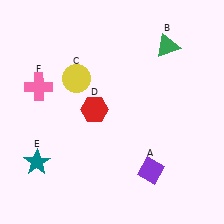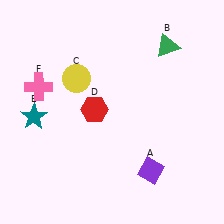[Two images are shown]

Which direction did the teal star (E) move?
The teal star (E) moved up.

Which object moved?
The teal star (E) moved up.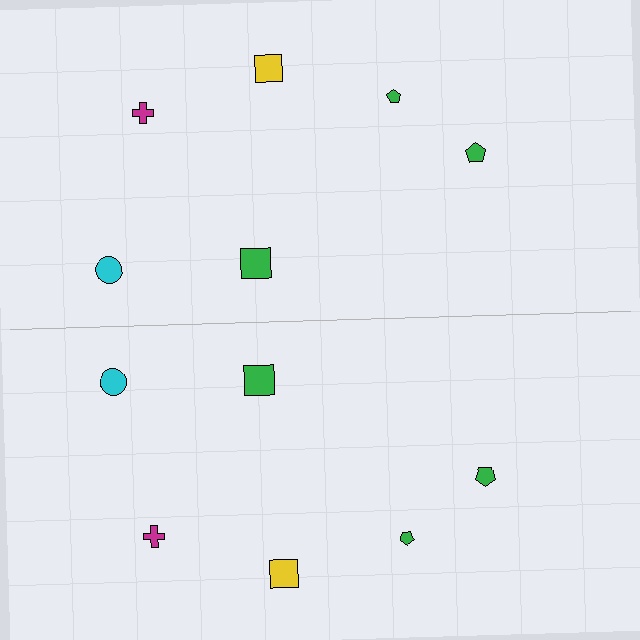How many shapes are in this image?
There are 12 shapes in this image.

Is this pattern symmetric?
Yes, this pattern has bilateral (reflection) symmetry.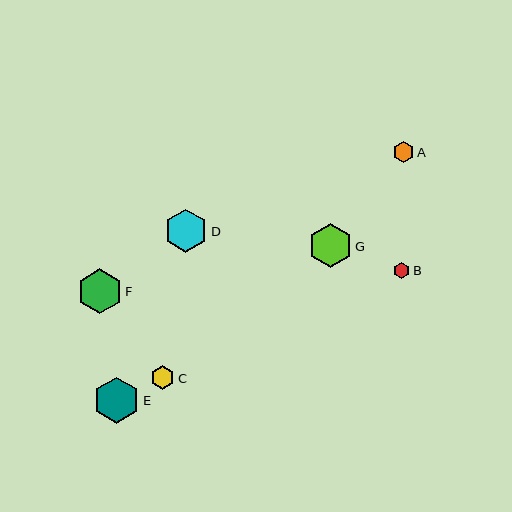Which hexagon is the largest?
Hexagon E is the largest with a size of approximately 46 pixels.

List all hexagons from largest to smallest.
From largest to smallest: E, F, D, G, C, A, B.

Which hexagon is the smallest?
Hexagon B is the smallest with a size of approximately 16 pixels.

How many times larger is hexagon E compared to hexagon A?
Hexagon E is approximately 2.2 times the size of hexagon A.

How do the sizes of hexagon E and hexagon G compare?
Hexagon E and hexagon G are approximately the same size.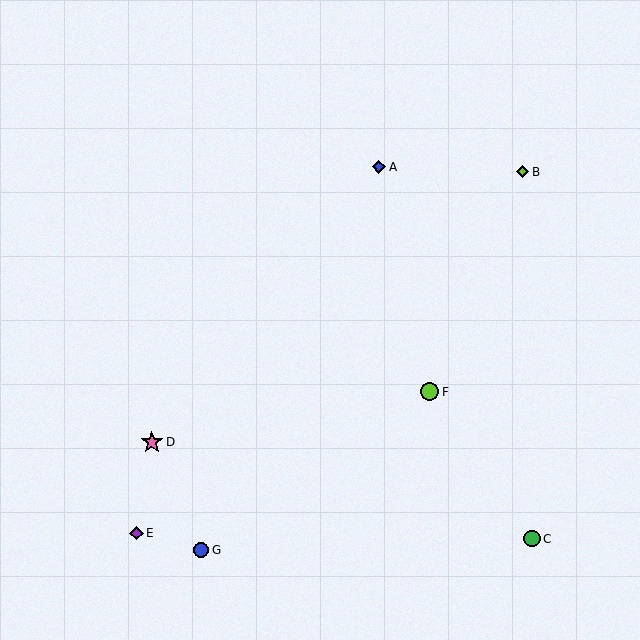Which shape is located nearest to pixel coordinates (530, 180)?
The lime diamond (labeled B) at (523, 172) is nearest to that location.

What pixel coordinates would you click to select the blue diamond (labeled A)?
Click at (379, 167) to select the blue diamond A.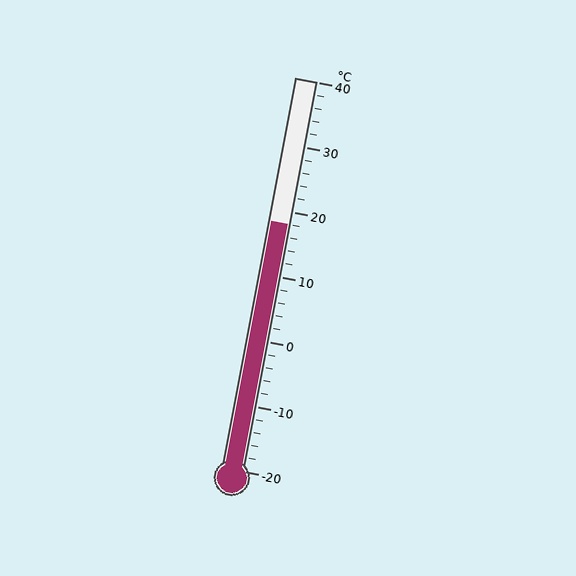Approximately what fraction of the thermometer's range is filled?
The thermometer is filled to approximately 65% of its range.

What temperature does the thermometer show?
The thermometer shows approximately 18°C.